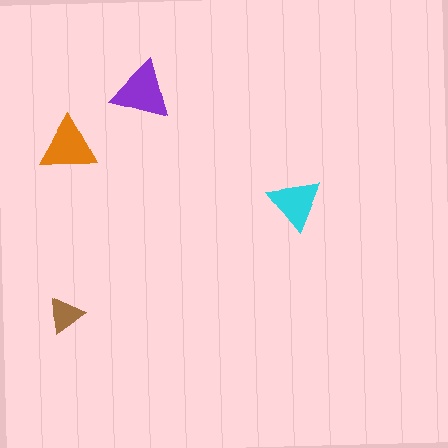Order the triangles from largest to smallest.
the purple one, the orange one, the cyan one, the brown one.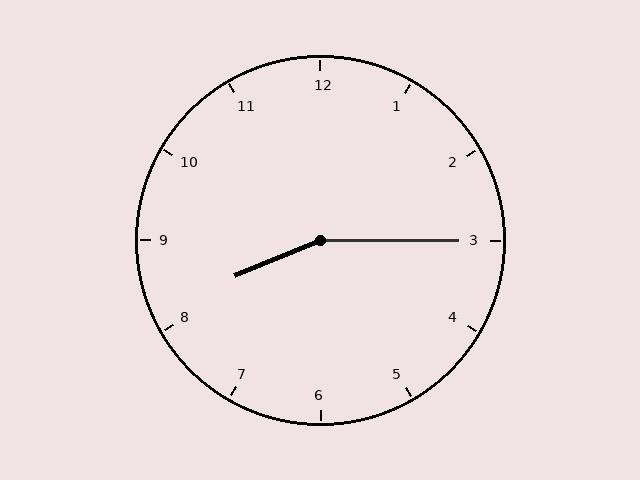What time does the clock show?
8:15.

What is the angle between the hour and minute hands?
Approximately 158 degrees.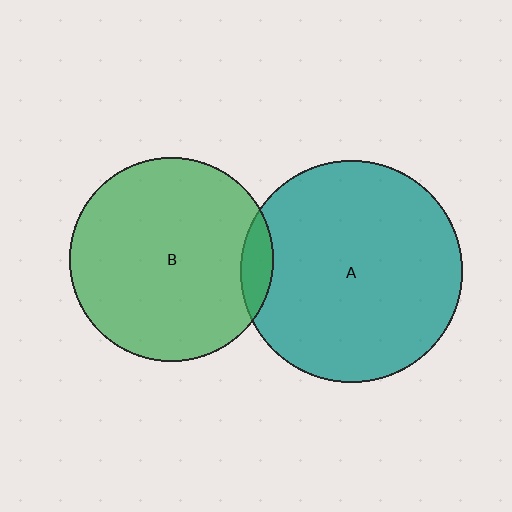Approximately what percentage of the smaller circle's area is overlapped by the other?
Approximately 10%.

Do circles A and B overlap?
Yes.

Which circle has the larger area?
Circle A (teal).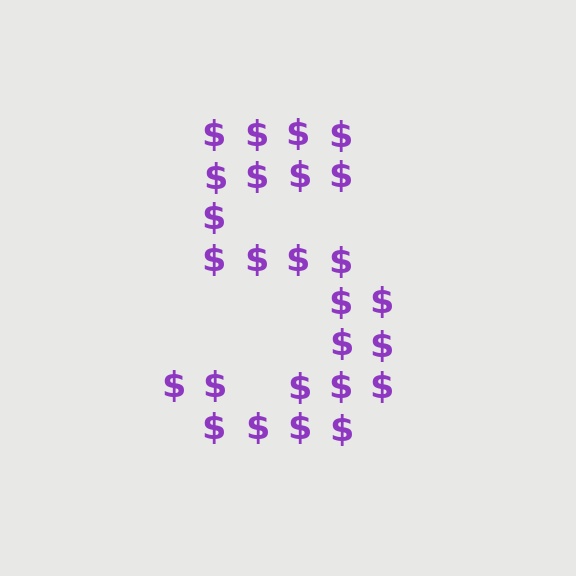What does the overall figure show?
The overall figure shows the digit 5.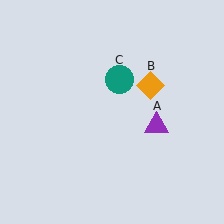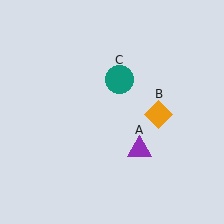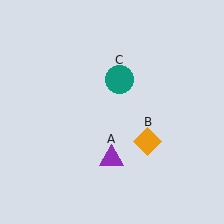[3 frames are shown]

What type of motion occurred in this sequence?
The purple triangle (object A), orange diamond (object B) rotated clockwise around the center of the scene.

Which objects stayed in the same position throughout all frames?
Teal circle (object C) remained stationary.